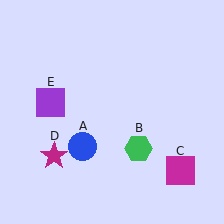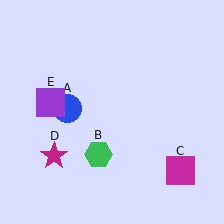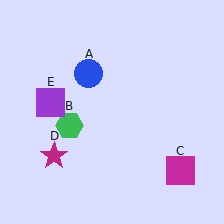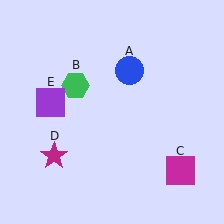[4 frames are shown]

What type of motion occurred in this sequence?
The blue circle (object A), green hexagon (object B) rotated clockwise around the center of the scene.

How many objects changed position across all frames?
2 objects changed position: blue circle (object A), green hexagon (object B).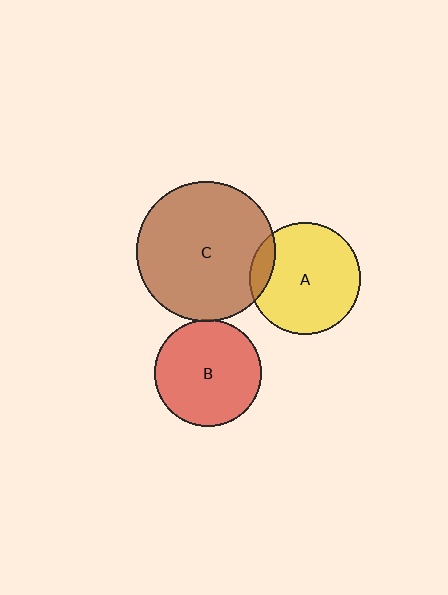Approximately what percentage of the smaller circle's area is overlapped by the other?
Approximately 10%.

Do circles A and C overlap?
Yes.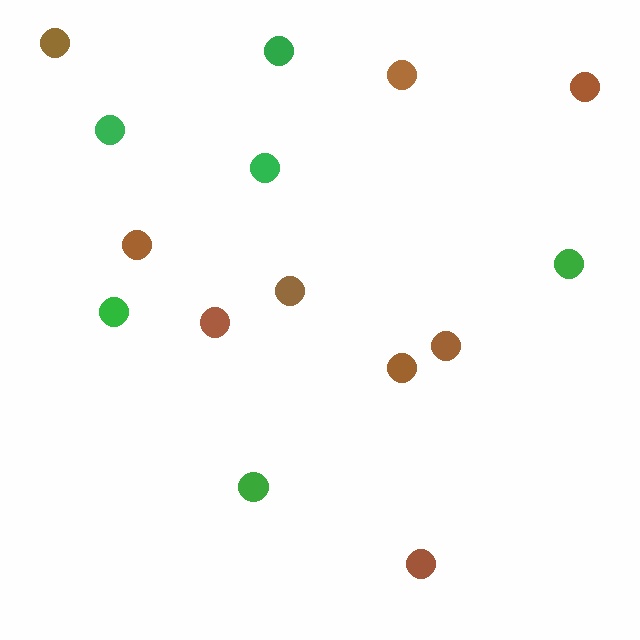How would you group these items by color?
There are 2 groups: one group of brown circles (9) and one group of green circles (6).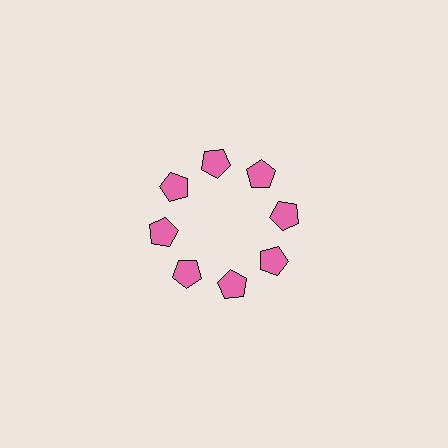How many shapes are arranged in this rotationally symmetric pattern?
There are 8 shapes, arranged in 8 groups of 1.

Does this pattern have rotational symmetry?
Yes, this pattern has 8-fold rotational symmetry. It looks the same after rotating 45 degrees around the center.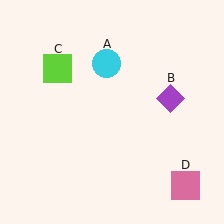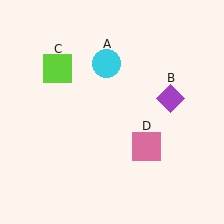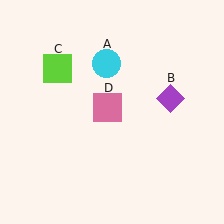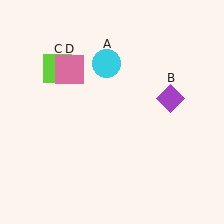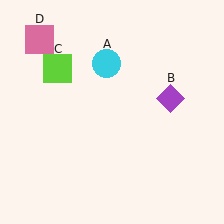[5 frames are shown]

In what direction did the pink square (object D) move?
The pink square (object D) moved up and to the left.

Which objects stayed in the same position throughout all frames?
Cyan circle (object A) and purple diamond (object B) and lime square (object C) remained stationary.